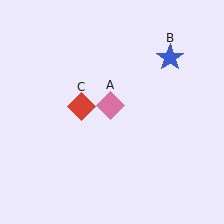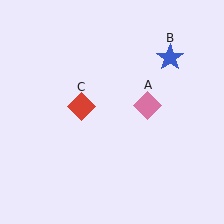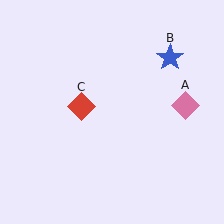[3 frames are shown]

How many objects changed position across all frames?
1 object changed position: pink diamond (object A).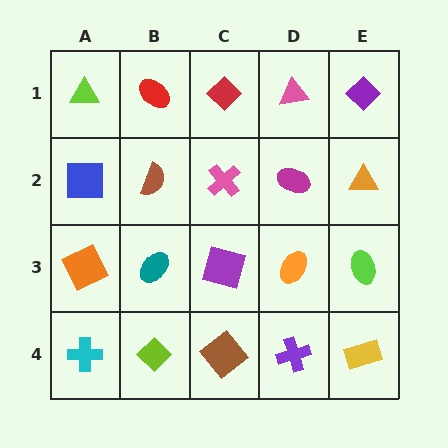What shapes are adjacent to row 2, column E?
A purple diamond (row 1, column E), a lime ellipse (row 3, column E), a magenta ellipse (row 2, column D).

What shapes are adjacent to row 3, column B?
A brown semicircle (row 2, column B), a lime diamond (row 4, column B), an orange square (row 3, column A), a purple square (row 3, column C).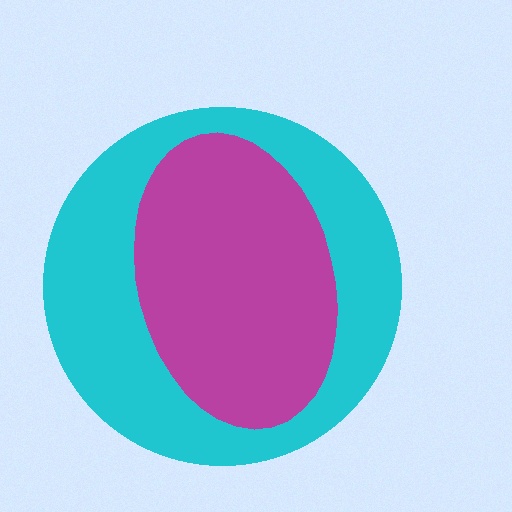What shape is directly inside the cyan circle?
The magenta ellipse.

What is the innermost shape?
The magenta ellipse.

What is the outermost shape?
The cyan circle.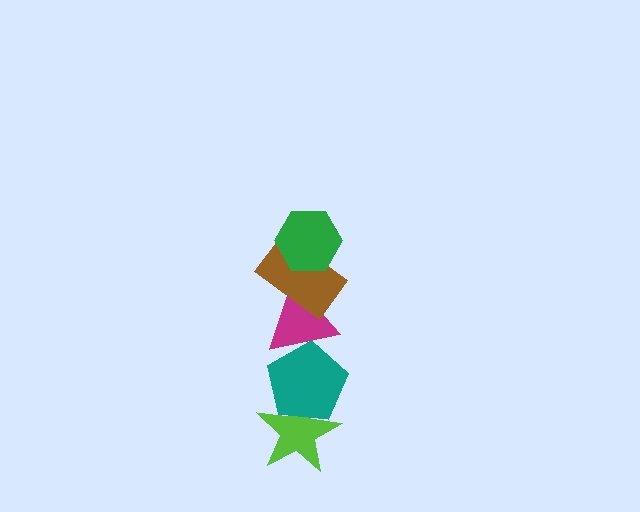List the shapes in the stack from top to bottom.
From top to bottom: the green hexagon, the brown rectangle, the magenta triangle, the teal pentagon, the lime star.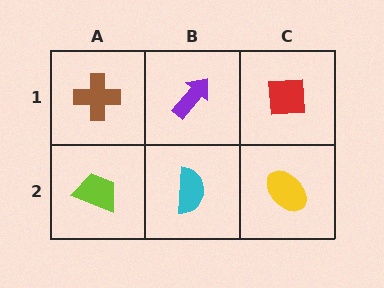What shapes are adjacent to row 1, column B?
A cyan semicircle (row 2, column B), a brown cross (row 1, column A), a red square (row 1, column C).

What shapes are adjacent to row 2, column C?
A red square (row 1, column C), a cyan semicircle (row 2, column B).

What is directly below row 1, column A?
A lime trapezoid.